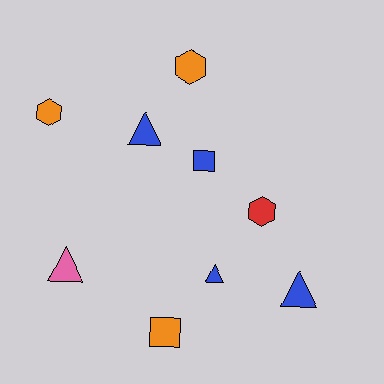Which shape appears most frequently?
Triangle, with 4 objects.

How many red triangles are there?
There are no red triangles.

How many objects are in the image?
There are 9 objects.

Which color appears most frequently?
Blue, with 4 objects.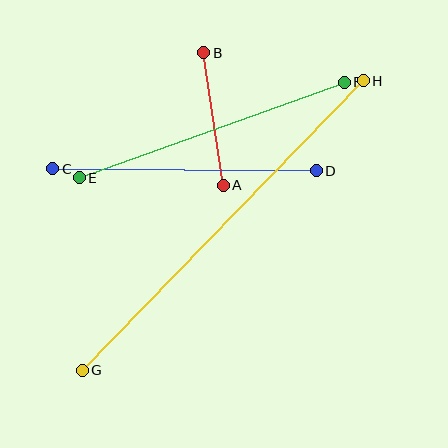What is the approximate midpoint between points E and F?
The midpoint is at approximately (212, 130) pixels.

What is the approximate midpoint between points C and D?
The midpoint is at approximately (185, 170) pixels.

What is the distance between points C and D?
The distance is approximately 264 pixels.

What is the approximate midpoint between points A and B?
The midpoint is at approximately (214, 119) pixels.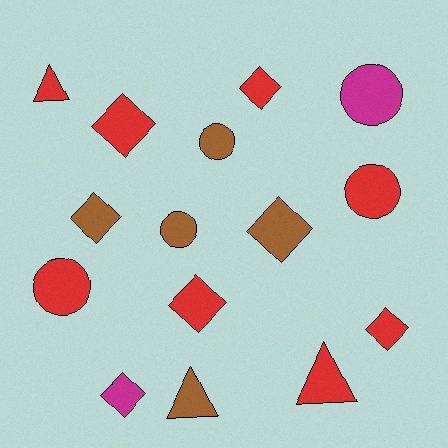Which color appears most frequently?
Red, with 8 objects.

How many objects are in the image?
There are 15 objects.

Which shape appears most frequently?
Diamond, with 7 objects.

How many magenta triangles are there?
There are no magenta triangles.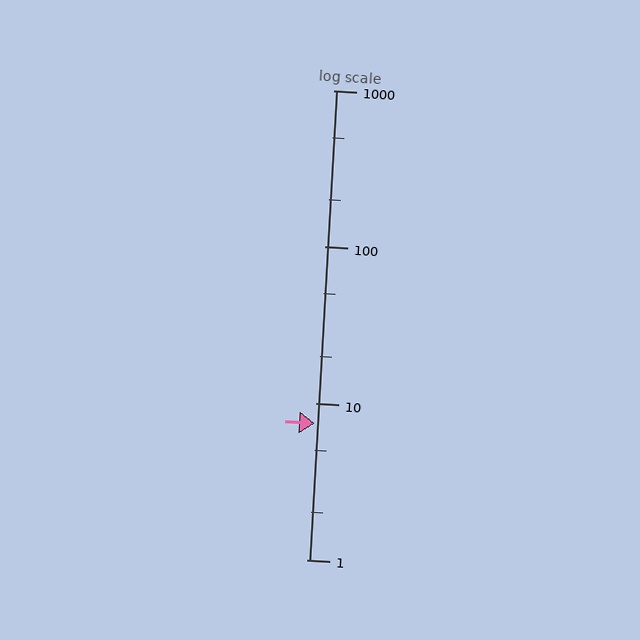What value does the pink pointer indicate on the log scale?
The pointer indicates approximately 7.4.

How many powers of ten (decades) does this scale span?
The scale spans 3 decades, from 1 to 1000.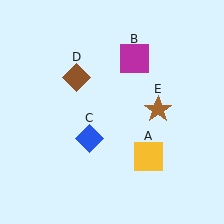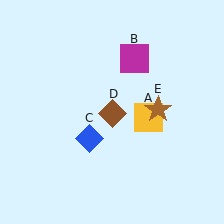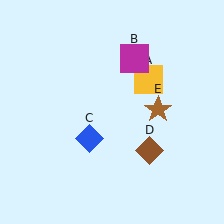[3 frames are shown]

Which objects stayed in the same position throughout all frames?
Magenta square (object B) and blue diamond (object C) and brown star (object E) remained stationary.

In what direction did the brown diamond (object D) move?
The brown diamond (object D) moved down and to the right.